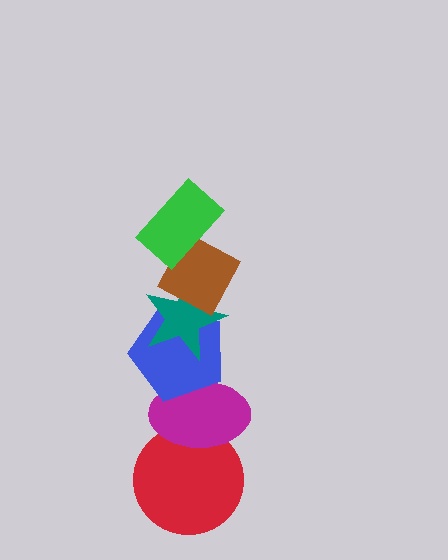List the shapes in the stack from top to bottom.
From top to bottom: the green rectangle, the brown diamond, the teal star, the blue pentagon, the magenta ellipse, the red circle.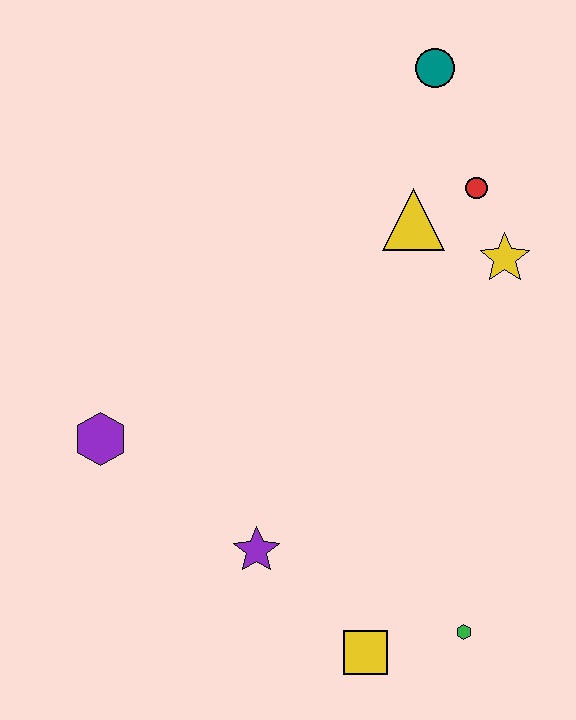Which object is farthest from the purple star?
The teal circle is farthest from the purple star.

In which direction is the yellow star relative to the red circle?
The yellow star is below the red circle.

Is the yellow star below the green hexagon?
No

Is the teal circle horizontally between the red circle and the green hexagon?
No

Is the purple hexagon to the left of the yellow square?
Yes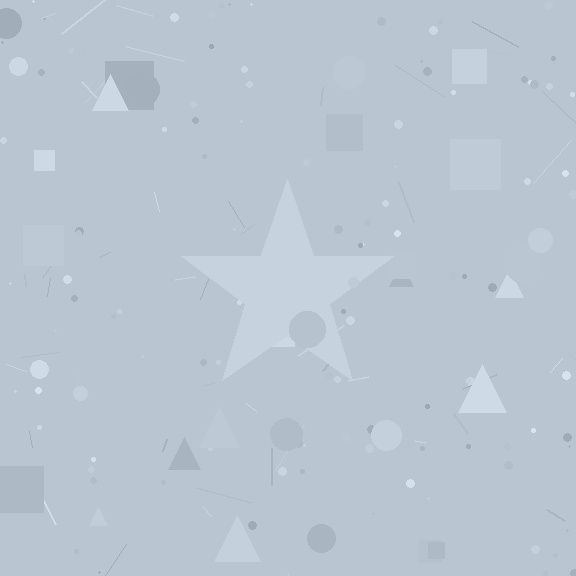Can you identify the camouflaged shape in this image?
The camouflaged shape is a star.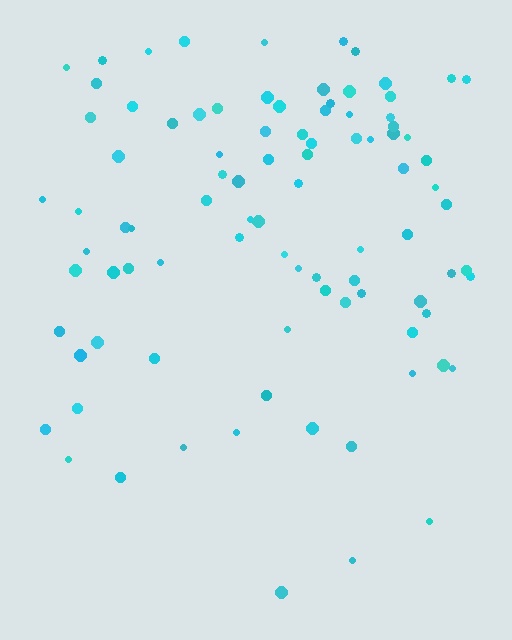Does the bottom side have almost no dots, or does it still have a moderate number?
Still a moderate number, just noticeably fewer than the top.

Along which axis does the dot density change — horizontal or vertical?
Vertical.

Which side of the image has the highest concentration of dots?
The top.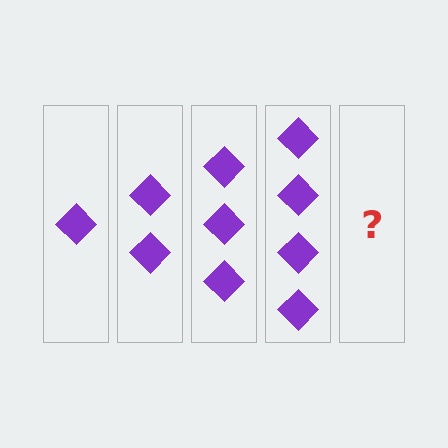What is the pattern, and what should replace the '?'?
The pattern is that each step adds one more diamond. The '?' should be 5 diamonds.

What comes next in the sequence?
The next element should be 5 diamonds.